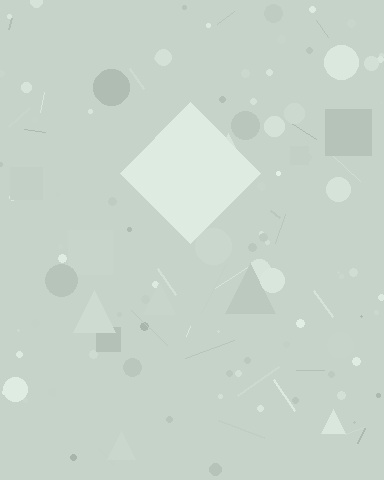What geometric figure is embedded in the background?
A diamond is embedded in the background.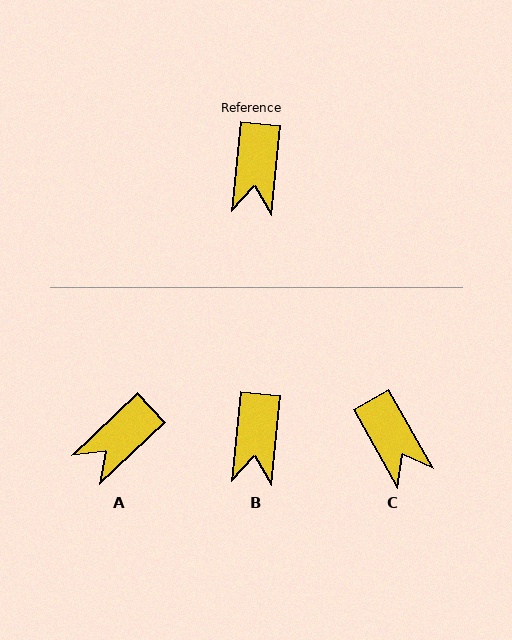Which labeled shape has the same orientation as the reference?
B.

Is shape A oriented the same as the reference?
No, it is off by about 41 degrees.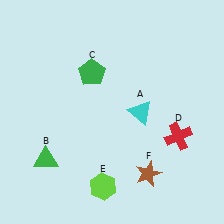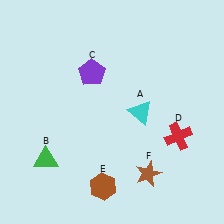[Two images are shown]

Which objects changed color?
C changed from green to purple. E changed from lime to brown.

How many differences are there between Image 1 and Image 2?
There are 2 differences between the two images.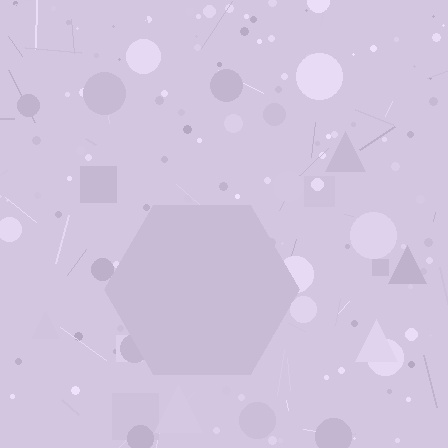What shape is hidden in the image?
A hexagon is hidden in the image.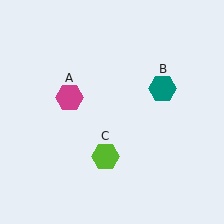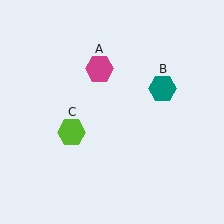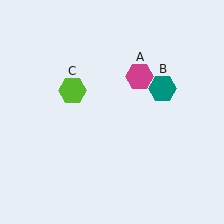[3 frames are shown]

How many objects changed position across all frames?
2 objects changed position: magenta hexagon (object A), lime hexagon (object C).